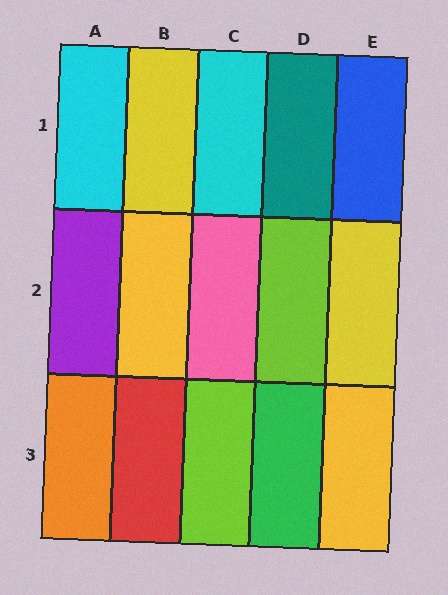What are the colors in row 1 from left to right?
Cyan, yellow, cyan, teal, blue.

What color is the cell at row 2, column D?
Lime.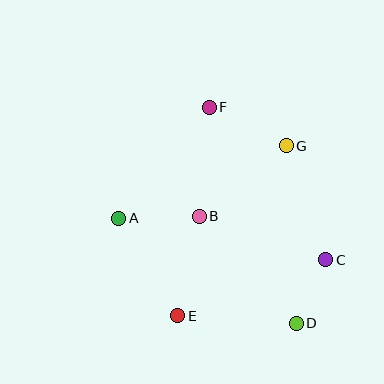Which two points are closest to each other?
Points C and D are closest to each other.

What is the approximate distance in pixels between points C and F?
The distance between C and F is approximately 192 pixels.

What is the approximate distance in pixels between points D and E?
The distance between D and E is approximately 119 pixels.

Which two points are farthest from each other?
Points D and F are farthest from each other.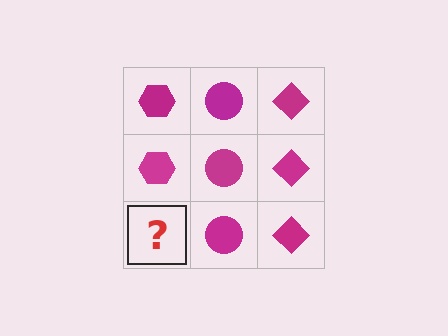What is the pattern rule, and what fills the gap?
The rule is that each column has a consistent shape. The gap should be filled with a magenta hexagon.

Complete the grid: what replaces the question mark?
The question mark should be replaced with a magenta hexagon.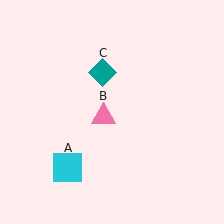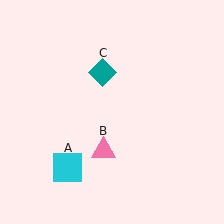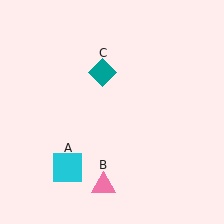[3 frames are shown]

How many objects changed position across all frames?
1 object changed position: pink triangle (object B).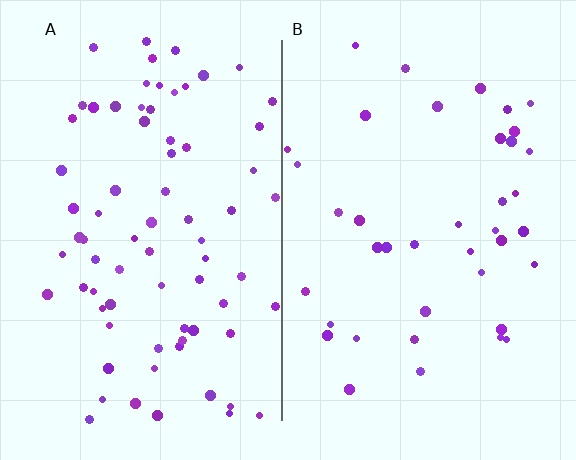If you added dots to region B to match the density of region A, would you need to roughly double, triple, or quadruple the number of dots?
Approximately double.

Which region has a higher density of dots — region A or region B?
A (the left).